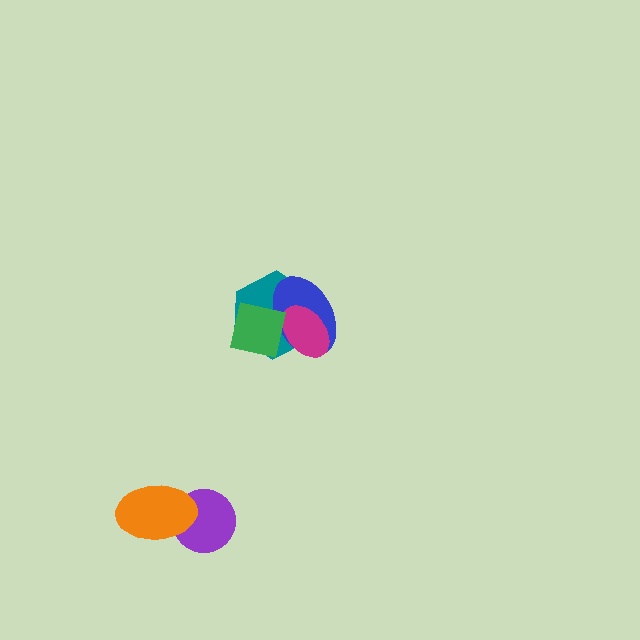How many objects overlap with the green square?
3 objects overlap with the green square.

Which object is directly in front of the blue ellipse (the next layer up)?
The magenta ellipse is directly in front of the blue ellipse.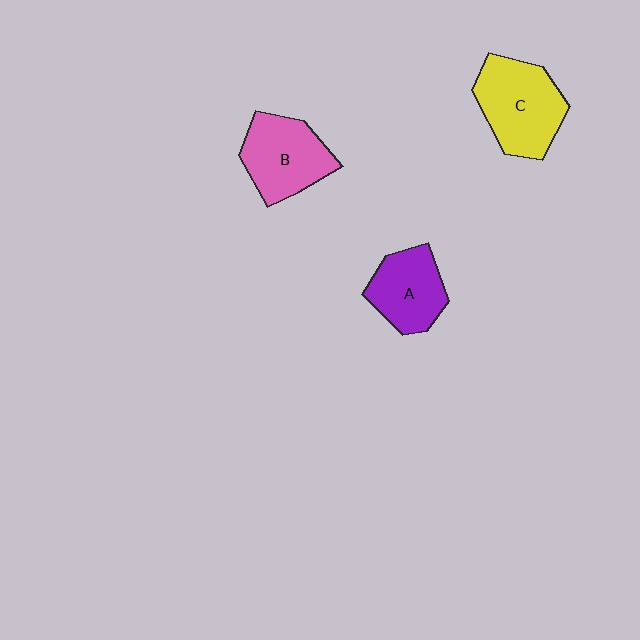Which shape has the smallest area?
Shape A (purple).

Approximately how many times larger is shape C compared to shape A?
Approximately 1.3 times.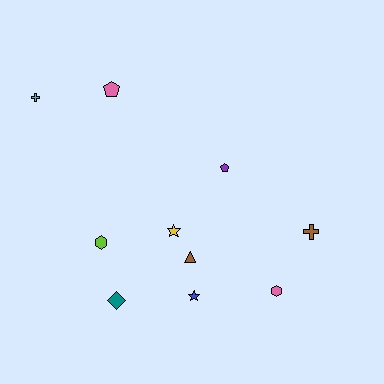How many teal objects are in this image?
There is 1 teal object.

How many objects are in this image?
There are 10 objects.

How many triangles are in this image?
There is 1 triangle.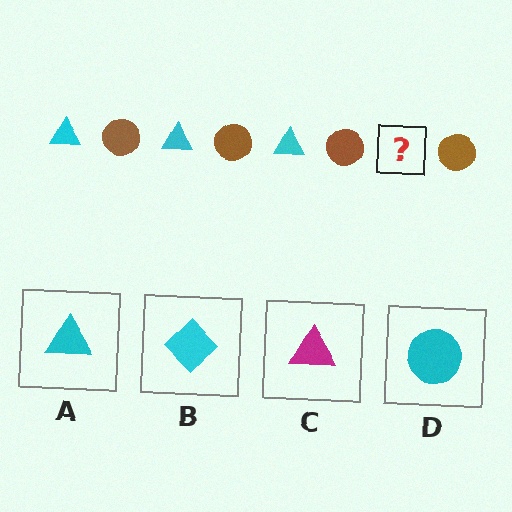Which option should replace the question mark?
Option A.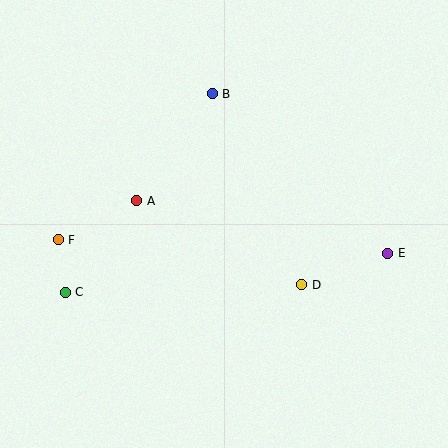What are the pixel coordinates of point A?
Point A is at (137, 201).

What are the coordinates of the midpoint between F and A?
The midpoint between F and A is at (97, 220).